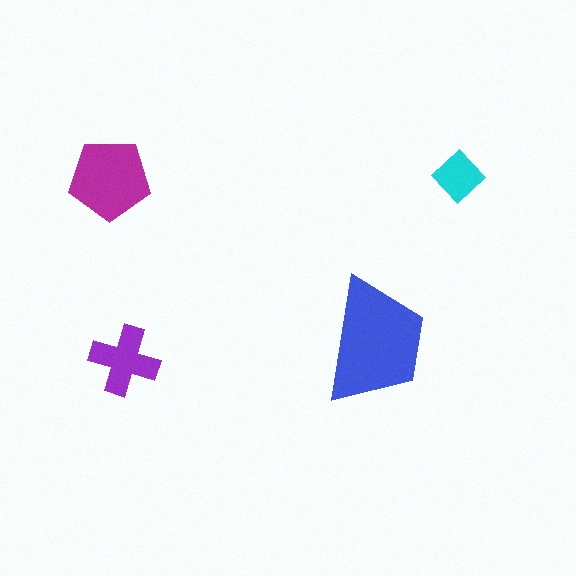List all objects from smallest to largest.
The cyan diamond, the purple cross, the magenta pentagon, the blue trapezoid.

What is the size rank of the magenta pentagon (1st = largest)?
2nd.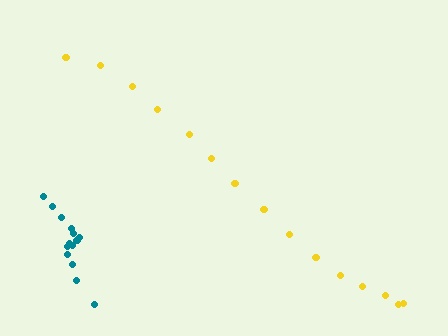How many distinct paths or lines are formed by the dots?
There are 2 distinct paths.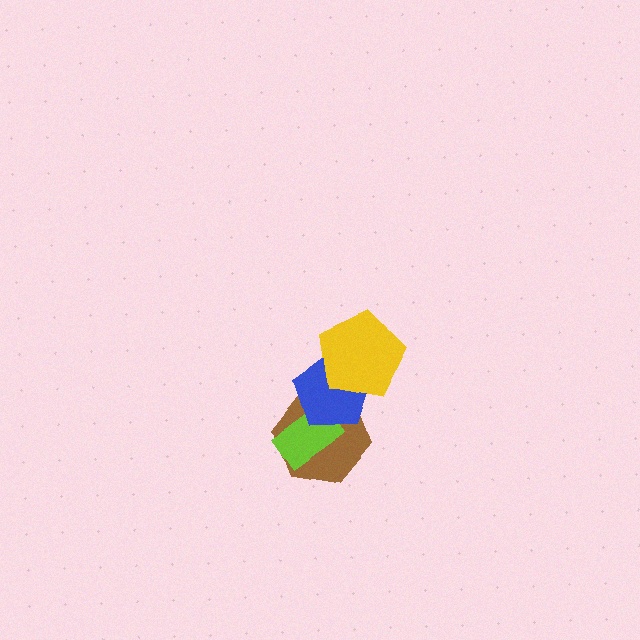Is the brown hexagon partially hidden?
Yes, it is partially covered by another shape.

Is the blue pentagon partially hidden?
Yes, it is partially covered by another shape.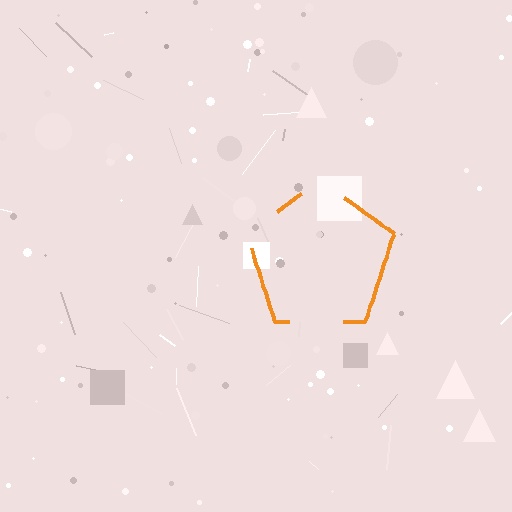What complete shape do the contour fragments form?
The contour fragments form a pentagon.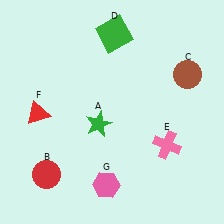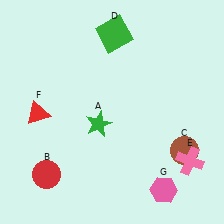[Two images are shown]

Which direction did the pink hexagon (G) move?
The pink hexagon (G) moved right.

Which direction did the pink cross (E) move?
The pink cross (E) moved right.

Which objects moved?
The objects that moved are: the brown circle (C), the pink cross (E), the pink hexagon (G).